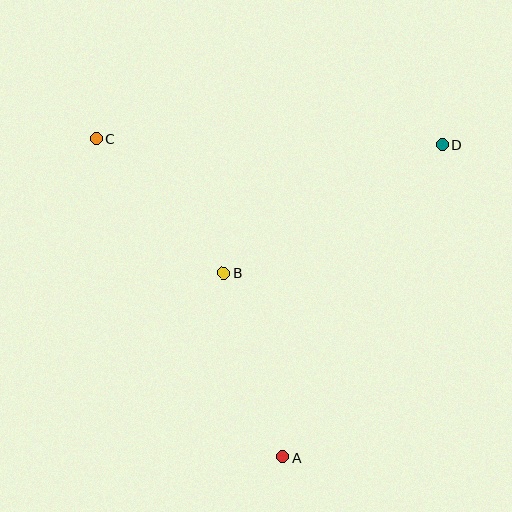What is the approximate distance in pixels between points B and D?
The distance between B and D is approximately 253 pixels.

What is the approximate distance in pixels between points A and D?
The distance between A and D is approximately 351 pixels.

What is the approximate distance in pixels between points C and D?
The distance between C and D is approximately 346 pixels.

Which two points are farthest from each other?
Points A and C are farthest from each other.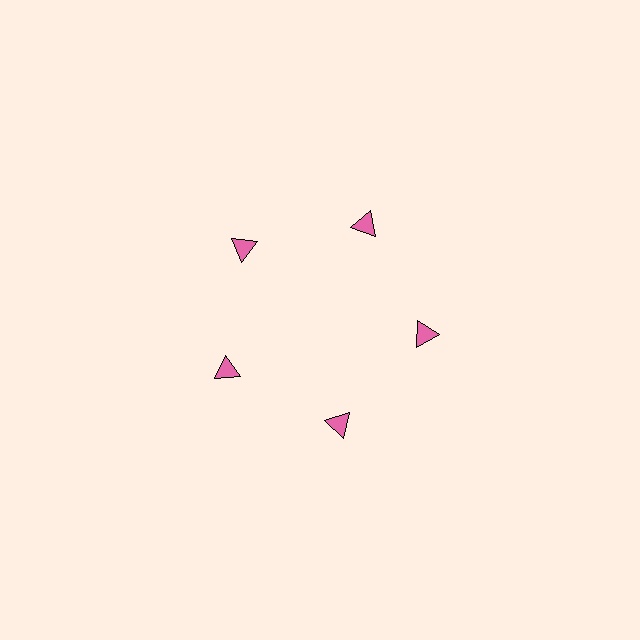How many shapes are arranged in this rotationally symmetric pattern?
There are 5 shapes, arranged in 5 groups of 1.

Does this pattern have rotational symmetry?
Yes, this pattern has 5-fold rotational symmetry. It looks the same after rotating 72 degrees around the center.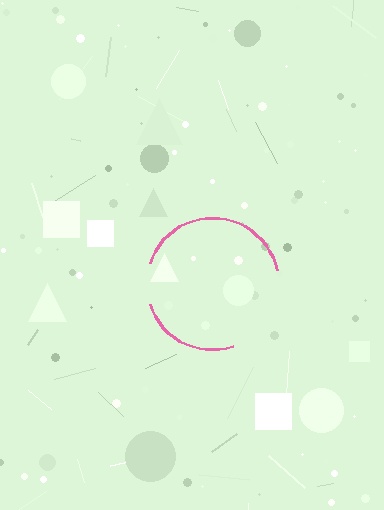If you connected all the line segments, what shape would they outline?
They would outline a circle.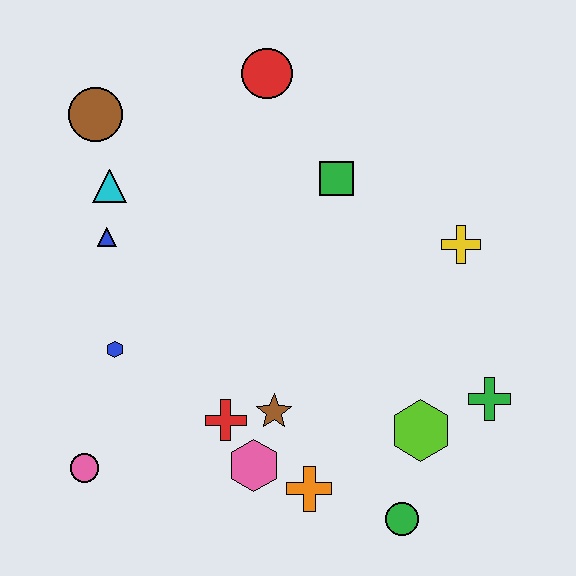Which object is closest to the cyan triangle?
The blue triangle is closest to the cyan triangle.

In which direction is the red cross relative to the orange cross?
The red cross is to the left of the orange cross.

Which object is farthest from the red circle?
The green circle is farthest from the red circle.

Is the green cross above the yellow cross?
No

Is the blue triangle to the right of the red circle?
No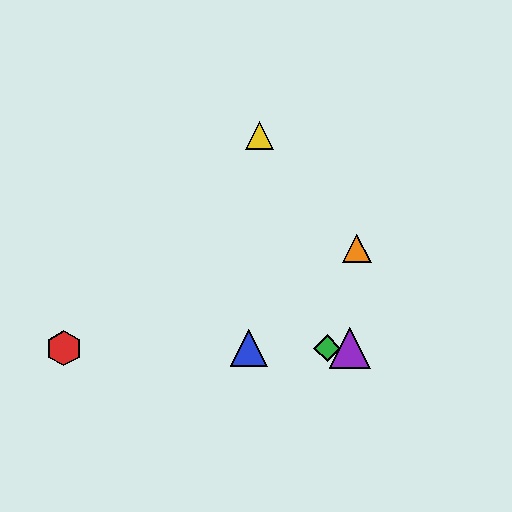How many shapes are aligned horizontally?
4 shapes (the red hexagon, the blue triangle, the green diamond, the purple triangle) are aligned horizontally.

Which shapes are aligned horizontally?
The red hexagon, the blue triangle, the green diamond, the purple triangle are aligned horizontally.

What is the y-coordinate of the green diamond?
The green diamond is at y≈348.